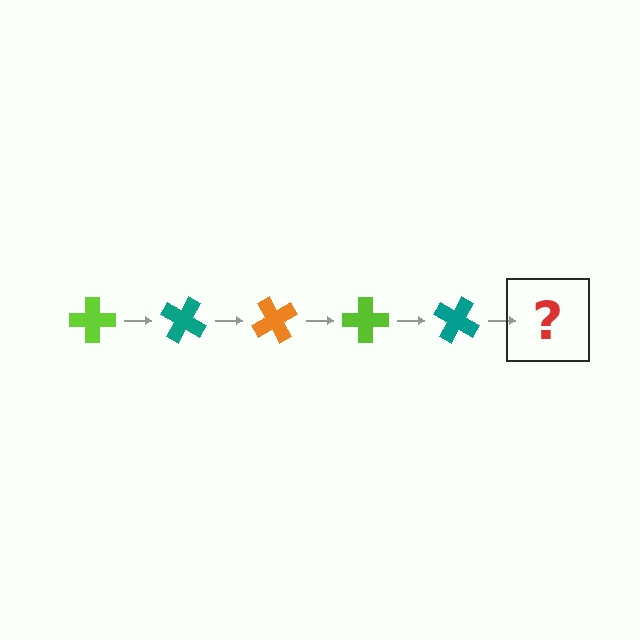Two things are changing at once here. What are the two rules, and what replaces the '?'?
The two rules are that it rotates 30 degrees each step and the color cycles through lime, teal, and orange. The '?' should be an orange cross, rotated 150 degrees from the start.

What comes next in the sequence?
The next element should be an orange cross, rotated 150 degrees from the start.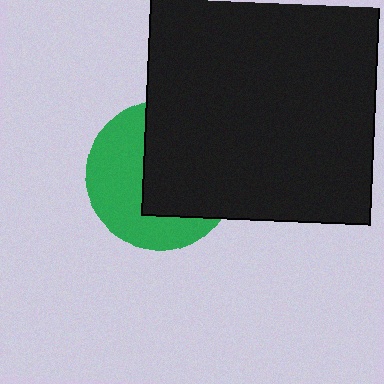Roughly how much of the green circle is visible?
About half of it is visible (roughly 47%).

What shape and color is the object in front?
The object in front is a black rectangle.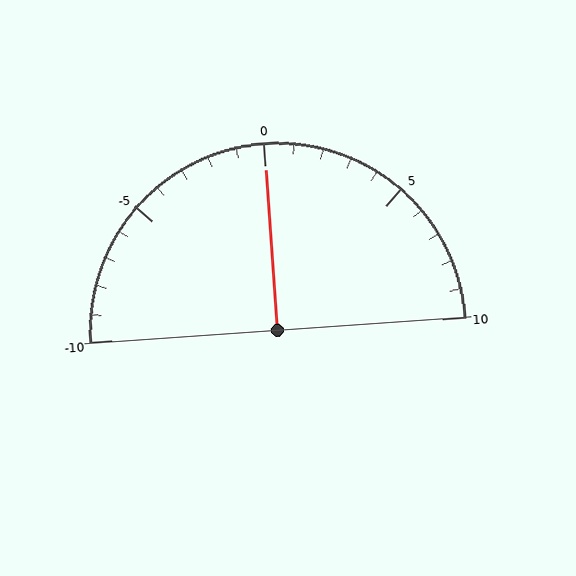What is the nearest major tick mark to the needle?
The nearest major tick mark is 0.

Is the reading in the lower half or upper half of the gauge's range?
The reading is in the upper half of the range (-10 to 10).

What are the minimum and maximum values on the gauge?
The gauge ranges from -10 to 10.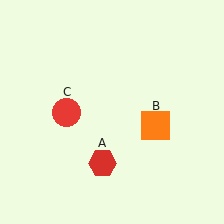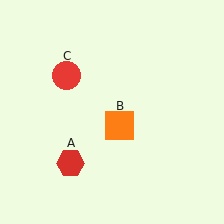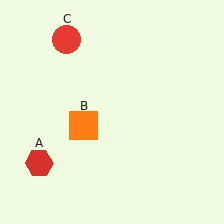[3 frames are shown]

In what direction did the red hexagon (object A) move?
The red hexagon (object A) moved left.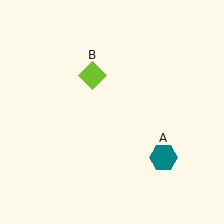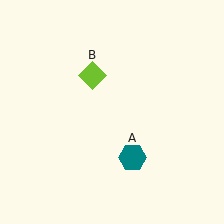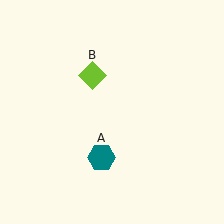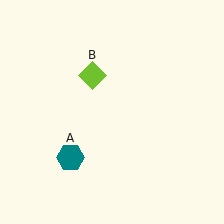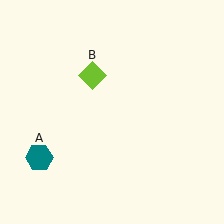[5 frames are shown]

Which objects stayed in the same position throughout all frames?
Lime diamond (object B) remained stationary.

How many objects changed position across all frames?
1 object changed position: teal hexagon (object A).